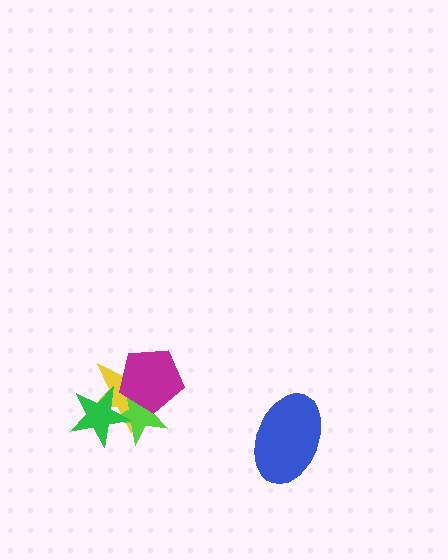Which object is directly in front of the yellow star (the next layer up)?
The lime star is directly in front of the yellow star.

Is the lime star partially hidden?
Yes, it is partially covered by another shape.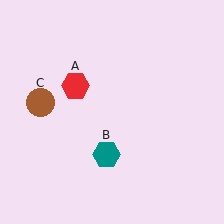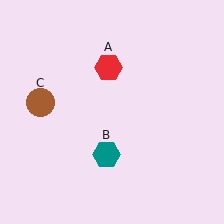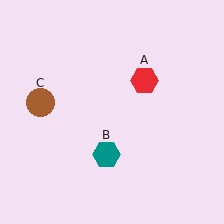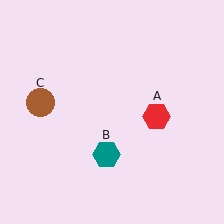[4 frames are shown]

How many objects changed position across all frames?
1 object changed position: red hexagon (object A).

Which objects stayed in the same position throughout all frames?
Teal hexagon (object B) and brown circle (object C) remained stationary.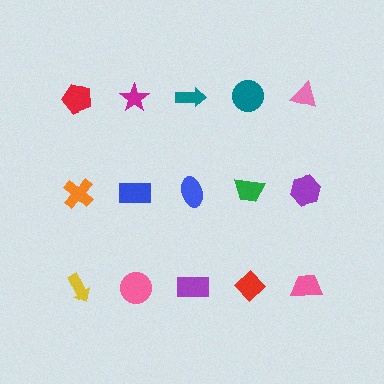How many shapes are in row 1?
5 shapes.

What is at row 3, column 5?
A pink trapezoid.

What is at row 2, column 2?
A blue rectangle.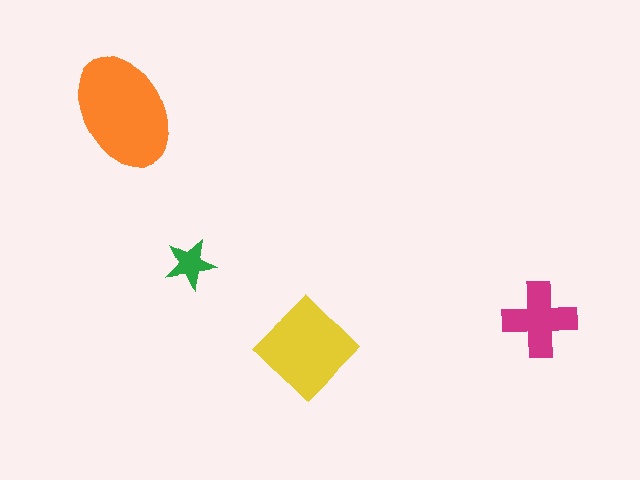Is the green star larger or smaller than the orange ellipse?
Smaller.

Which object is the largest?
The orange ellipse.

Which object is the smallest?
The green star.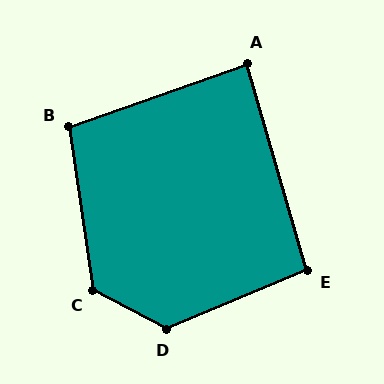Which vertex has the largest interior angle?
D, at approximately 130 degrees.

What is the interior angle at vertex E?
Approximately 96 degrees (obtuse).